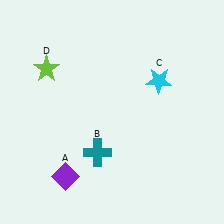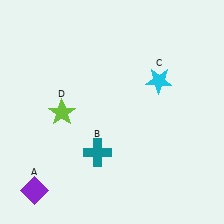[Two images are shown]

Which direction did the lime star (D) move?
The lime star (D) moved down.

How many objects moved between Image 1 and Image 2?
2 objects moved between the two images.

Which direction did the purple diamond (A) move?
The purple diamond (A) moved left.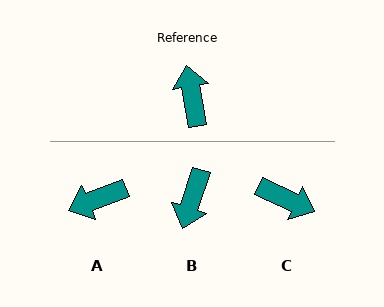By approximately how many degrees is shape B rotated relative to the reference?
Approximately 153 degrees counter-clockwise.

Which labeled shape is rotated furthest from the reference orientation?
B, about 153 degrees away.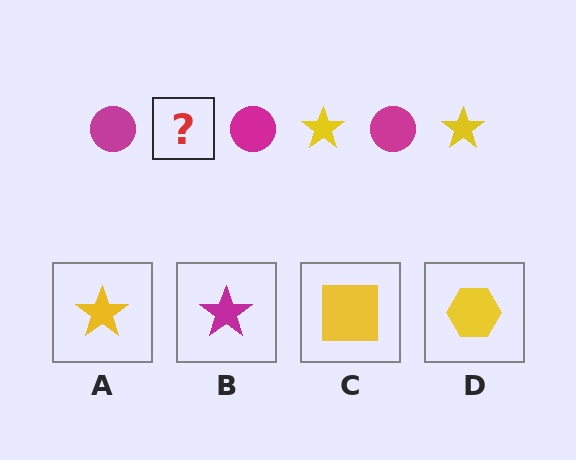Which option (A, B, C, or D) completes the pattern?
A.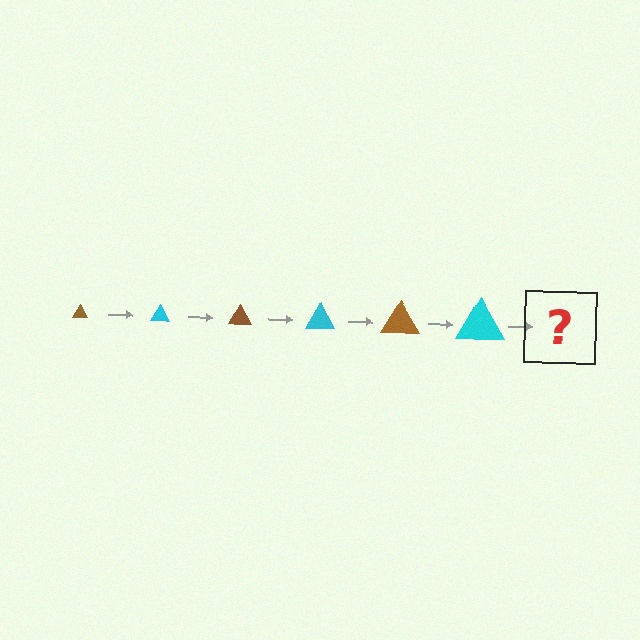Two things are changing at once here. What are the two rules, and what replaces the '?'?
The two rules are that the triangle grows larger each step and the color cycles through brown and cyan. The '?' should be a brown triangle, larger than the previous one.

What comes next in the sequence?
The next element should be a brown triangle, larger than the previous one.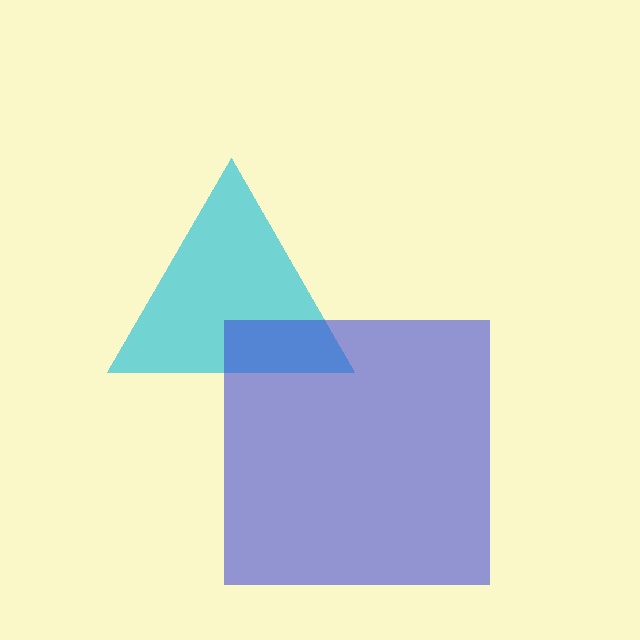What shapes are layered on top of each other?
The layered shapes are: a cyan triangle, a blue square.